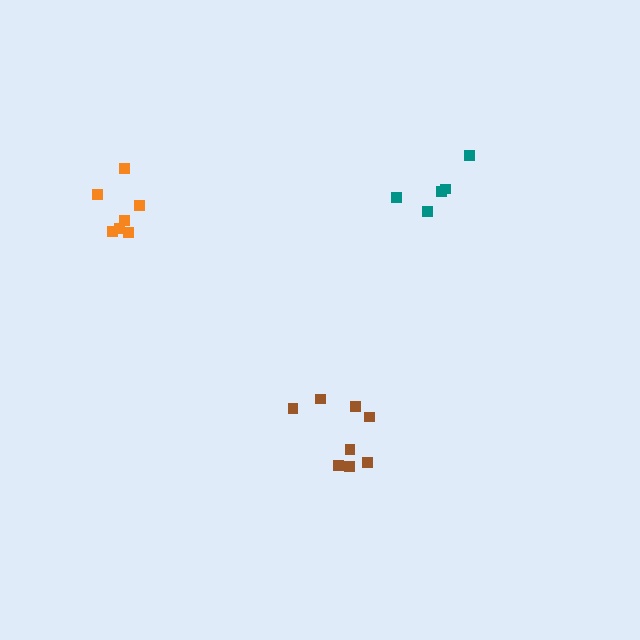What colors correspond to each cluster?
The clusters are colored: orange, brown, teal.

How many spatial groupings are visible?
There are 3 spatial groupings.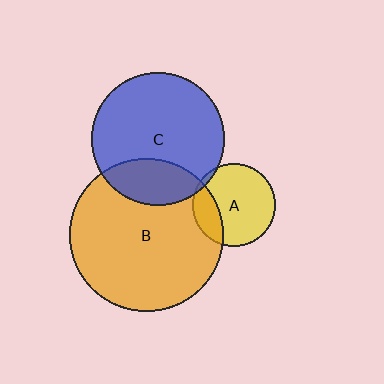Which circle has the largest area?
Circle B (orange).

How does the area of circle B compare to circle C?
Approximately 1.3 times.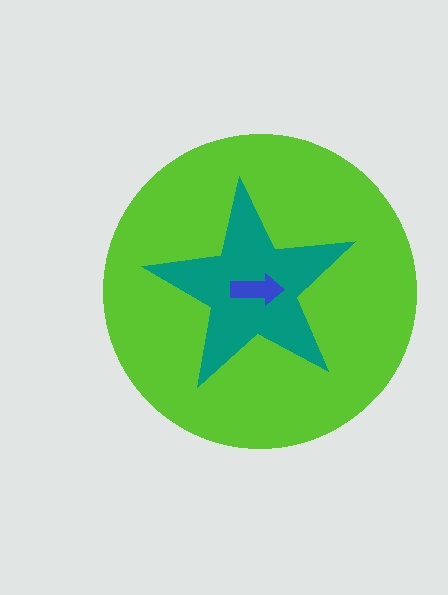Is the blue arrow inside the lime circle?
Yes.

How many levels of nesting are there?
3.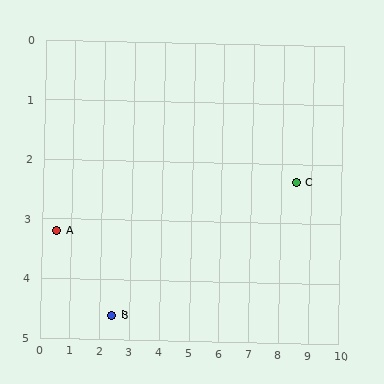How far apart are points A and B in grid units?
Points A and B are about 2.4 grid units apart.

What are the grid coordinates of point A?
Point A is at approximately (0.5, 3.2).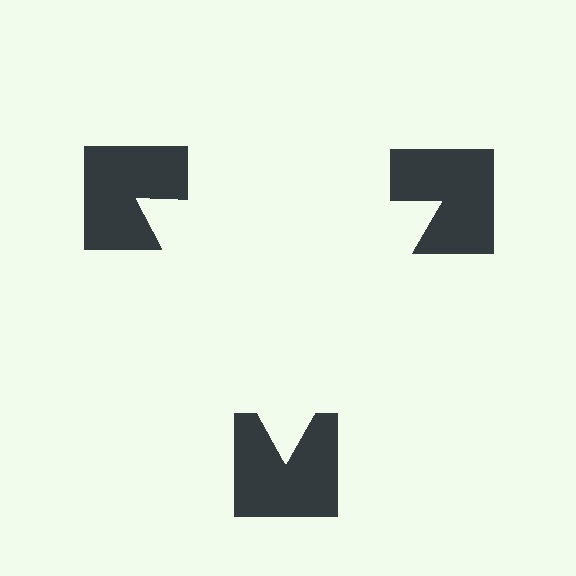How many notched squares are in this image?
There are 3 — one at each vertex of the illusory triangle.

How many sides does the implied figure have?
3 sides.